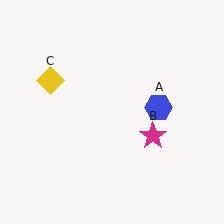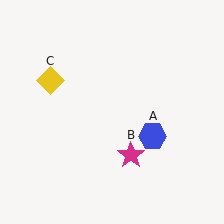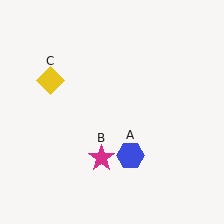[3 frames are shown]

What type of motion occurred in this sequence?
The blue hexagon (object A), magenta star (object B) rotated clockwise around the center of the scene.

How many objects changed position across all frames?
2 objects changed position: blue hexagon (object A), magenta star (object B).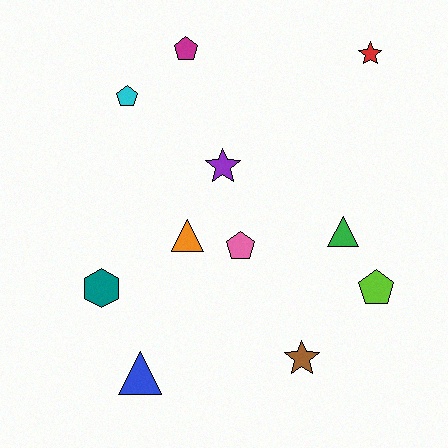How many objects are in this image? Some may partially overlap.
There are 11 objects.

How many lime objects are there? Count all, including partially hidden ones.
There is 1 lime object.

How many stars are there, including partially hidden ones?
There are 3 stars.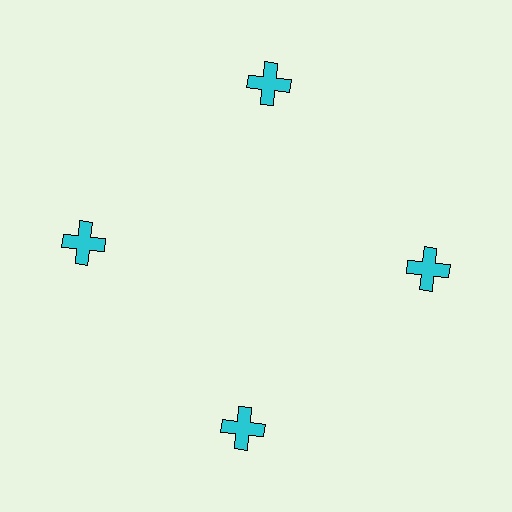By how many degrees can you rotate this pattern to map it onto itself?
The pattern maps onto itself every 90 degrees of rotation.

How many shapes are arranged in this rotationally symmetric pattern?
There are 4 shapes, arranged in 4 groups of 1.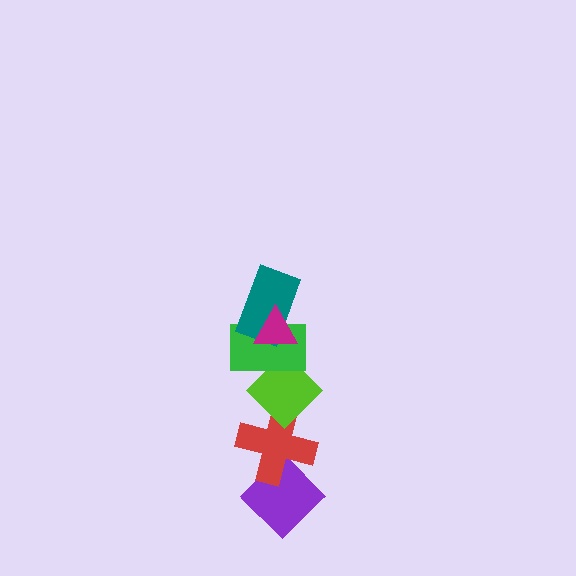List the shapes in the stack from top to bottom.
From top to bottom: the magenta triangle, the teal rectangle, the green rectangle, the lime diamond, the red cross, the purple diamond.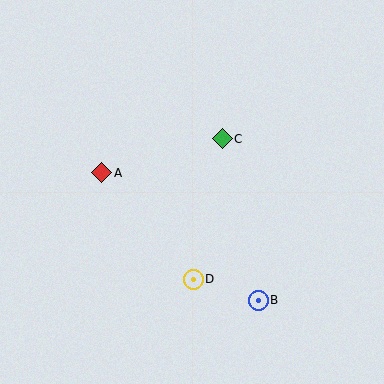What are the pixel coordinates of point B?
Point B is at (258, 300).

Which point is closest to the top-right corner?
Point C is closest to the top-right corner.